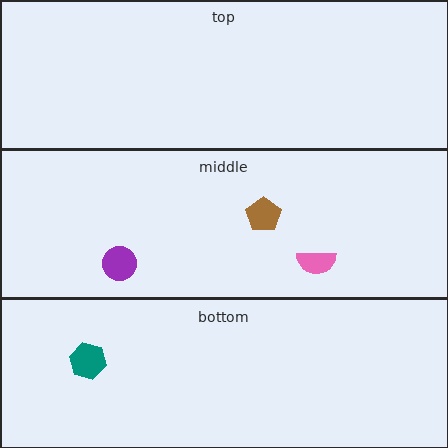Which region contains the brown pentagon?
The middle region.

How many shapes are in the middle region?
3.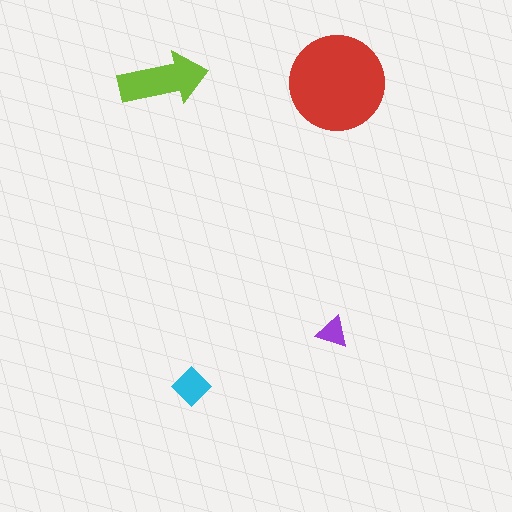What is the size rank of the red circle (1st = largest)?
1st.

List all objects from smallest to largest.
The purple triangle, the cyan diamond, the lime arrow, the red circle.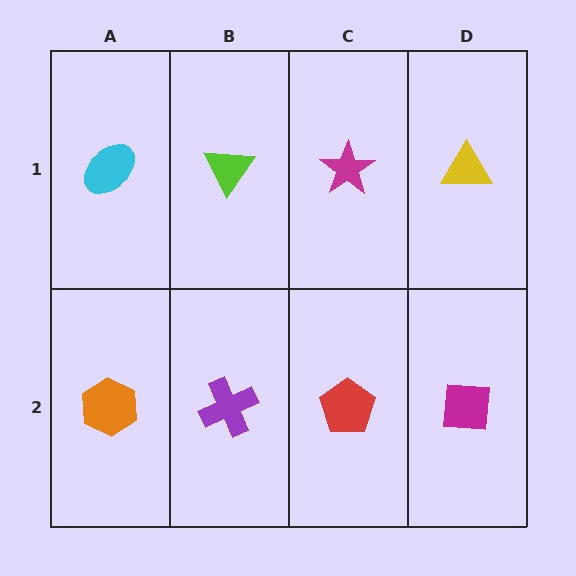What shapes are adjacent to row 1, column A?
An orange hexagon (row 2, column A), a lime triangle (row 1, column B).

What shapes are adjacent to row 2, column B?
A lime triangle (row 1, column B), an orange hexagon (row 2, column A), a red pentagon (row 2, column C).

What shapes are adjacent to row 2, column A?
A cyan ellipse (row 1, column A), a purple cross (row 2, column B).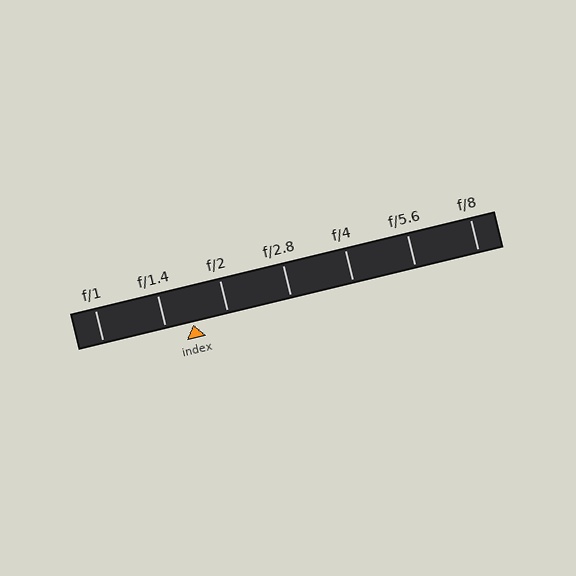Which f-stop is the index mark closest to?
The index mark is closest to f/1.4.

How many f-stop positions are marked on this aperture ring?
There are 7 f-stop positions marked.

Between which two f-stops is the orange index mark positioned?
The index mark is between f/1.4 and f/2.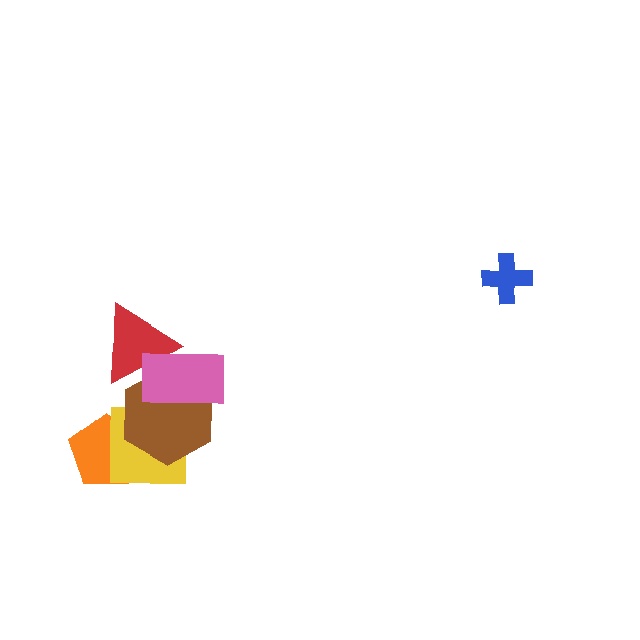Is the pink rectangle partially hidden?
No, no other shape covers it.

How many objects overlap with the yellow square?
2 objects overlap with the yellow square.